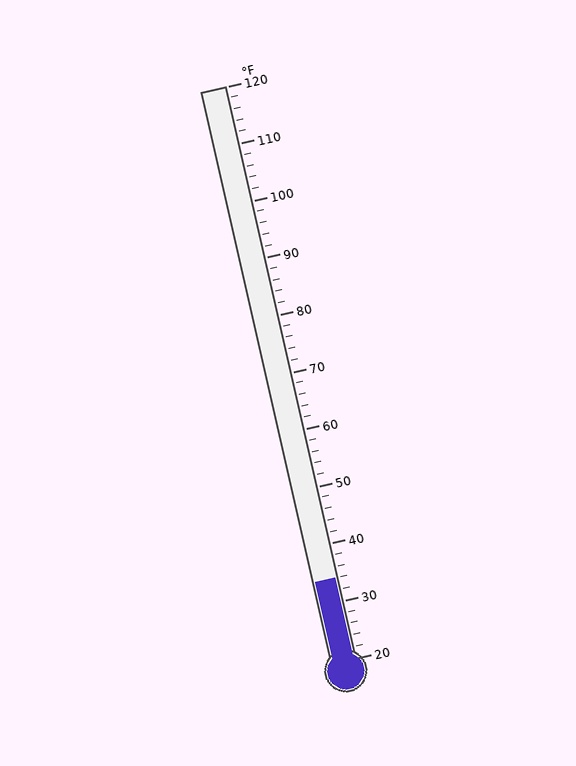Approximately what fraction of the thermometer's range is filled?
The thermometer is filled to approximately 15% of its range.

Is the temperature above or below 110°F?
The temperature is below 110°F.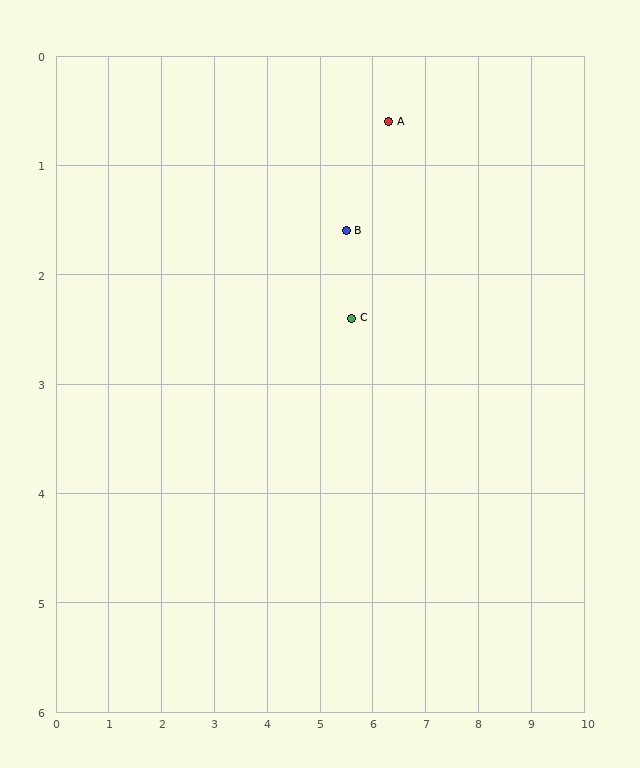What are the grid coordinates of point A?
Point A is at approximately (6.3, 0.6).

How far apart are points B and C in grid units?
Points B and C are about 0.8 grid units apart.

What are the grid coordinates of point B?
Point B is at approximately (5.5, 1.6).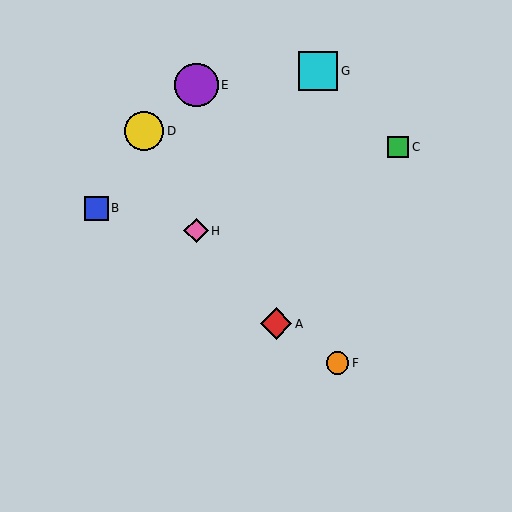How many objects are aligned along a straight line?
3 objects (A, B, F) are aligned along a straight line.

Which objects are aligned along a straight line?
Objects A, B, F are aligned along a straight line.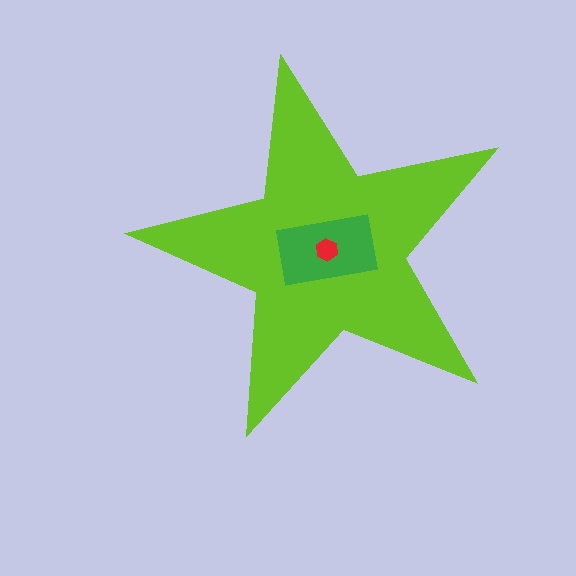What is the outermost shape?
The lime star.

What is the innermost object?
The red hexagon.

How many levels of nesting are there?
3.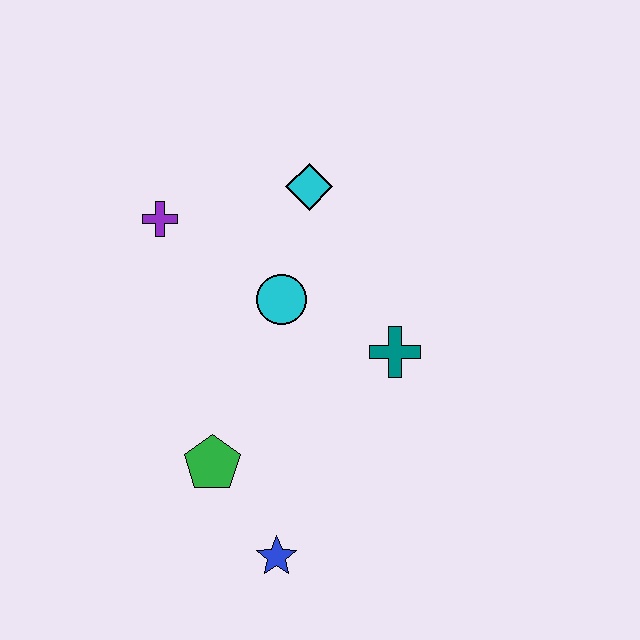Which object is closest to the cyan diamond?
The cyan circle is closest to the cyan diamond.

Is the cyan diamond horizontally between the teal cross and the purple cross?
Yes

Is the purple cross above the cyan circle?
Yes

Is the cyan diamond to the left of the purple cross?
No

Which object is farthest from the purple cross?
The blue star is farthest from the purple cross.